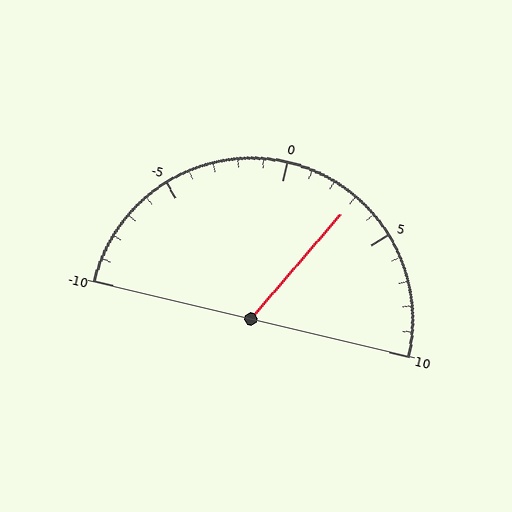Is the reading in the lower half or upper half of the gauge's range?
The reading is in the upper half of the range (-10 to 10).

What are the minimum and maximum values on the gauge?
The gauge ranges from -10 to 10.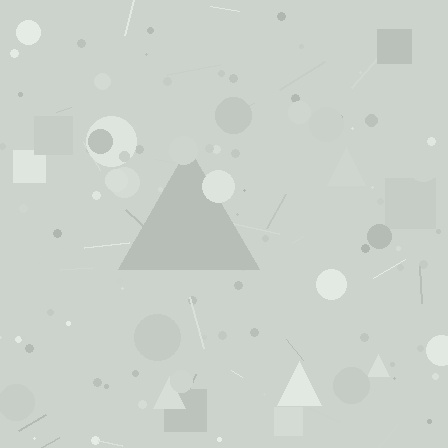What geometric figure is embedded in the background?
A triangle is embedded in the background.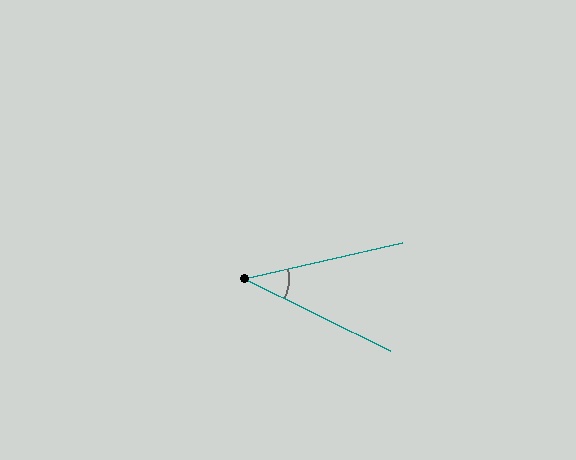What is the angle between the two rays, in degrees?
Approximately 39 degrees.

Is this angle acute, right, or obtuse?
It is acute.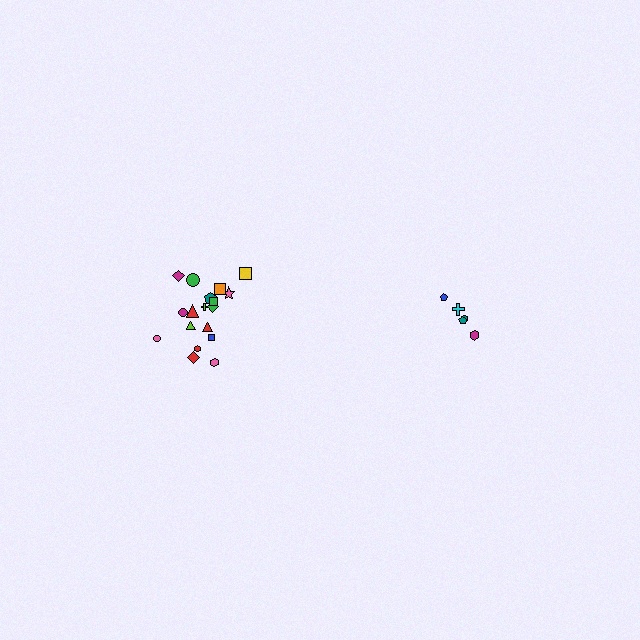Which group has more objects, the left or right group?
The left group.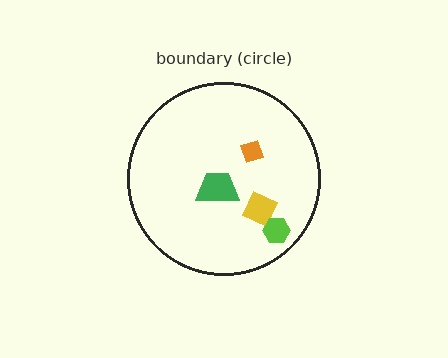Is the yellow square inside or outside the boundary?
Inside.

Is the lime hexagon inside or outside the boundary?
Inside.